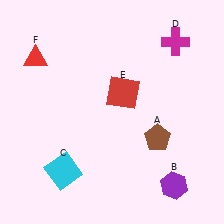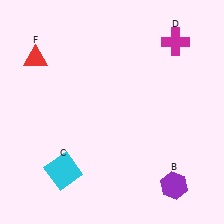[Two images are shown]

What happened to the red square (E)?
The red square (E) was removed in Image 2. It was in the top-right area of Image 1.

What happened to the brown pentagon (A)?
The brown pentagon (A) was removed in Image 2. It was in the bottom-right area of Image 1.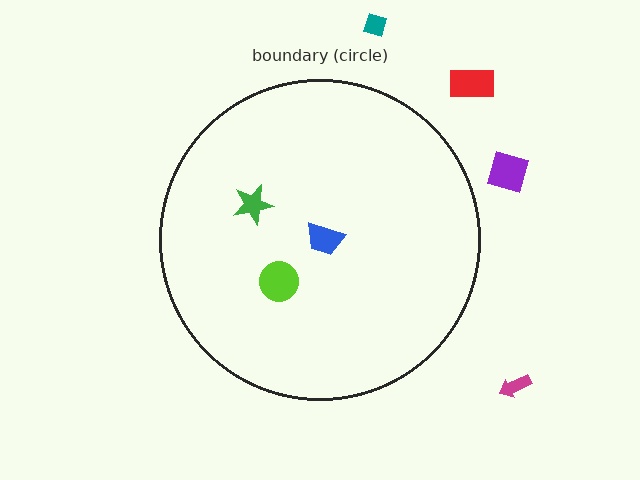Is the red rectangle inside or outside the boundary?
Outside.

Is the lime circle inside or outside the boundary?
Inside.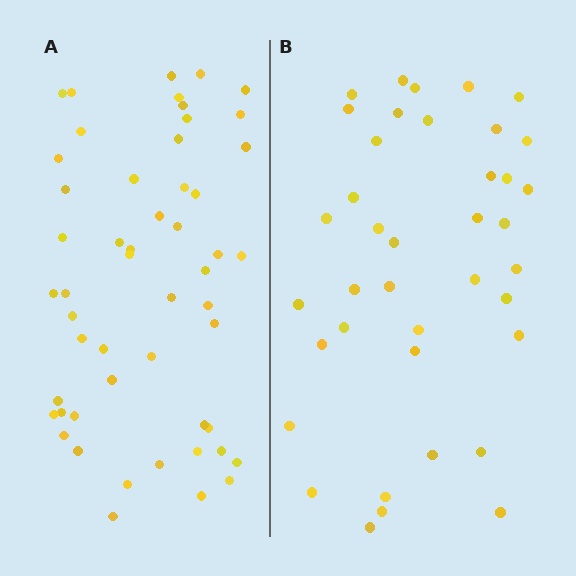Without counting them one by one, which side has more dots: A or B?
Region A (the left region) has more dots.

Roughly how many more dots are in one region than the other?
Region A has approximately 15 more dots than region B.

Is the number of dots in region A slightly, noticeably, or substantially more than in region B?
Region A has noticeably more, but not dramatically so. The ratio is roughly 1.3 to 1.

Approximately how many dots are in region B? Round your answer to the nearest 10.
About 40 dots. (The exact count is 39, which rounds to 40.)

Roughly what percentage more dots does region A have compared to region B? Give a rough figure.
About 35% more.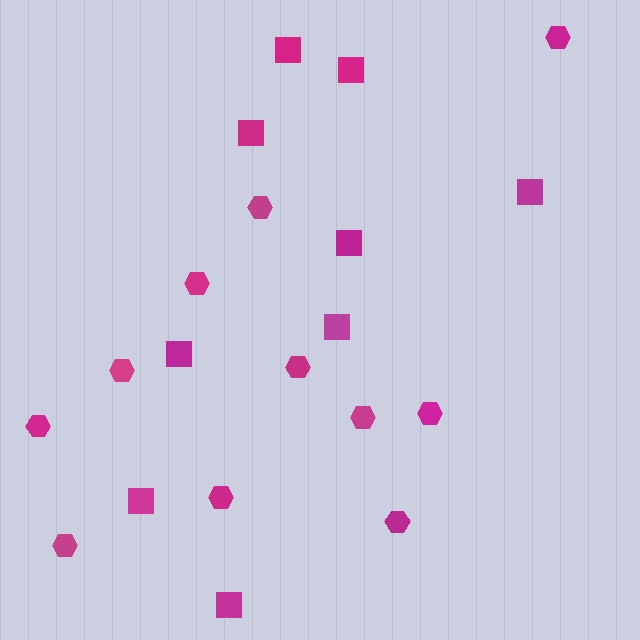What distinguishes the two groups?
There are 2 groups: one group of squares (9) and one group of hexagons (11).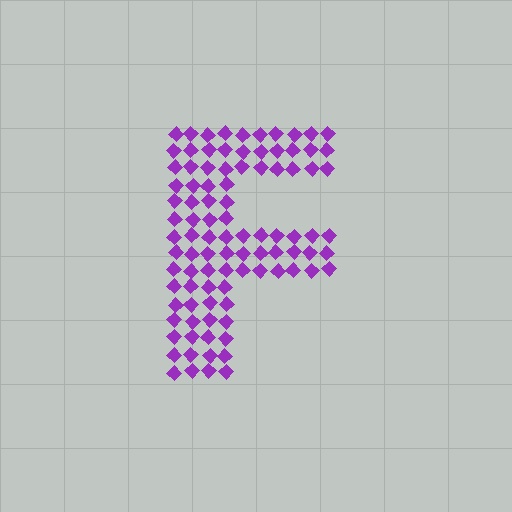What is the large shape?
The large shape is the letter F.